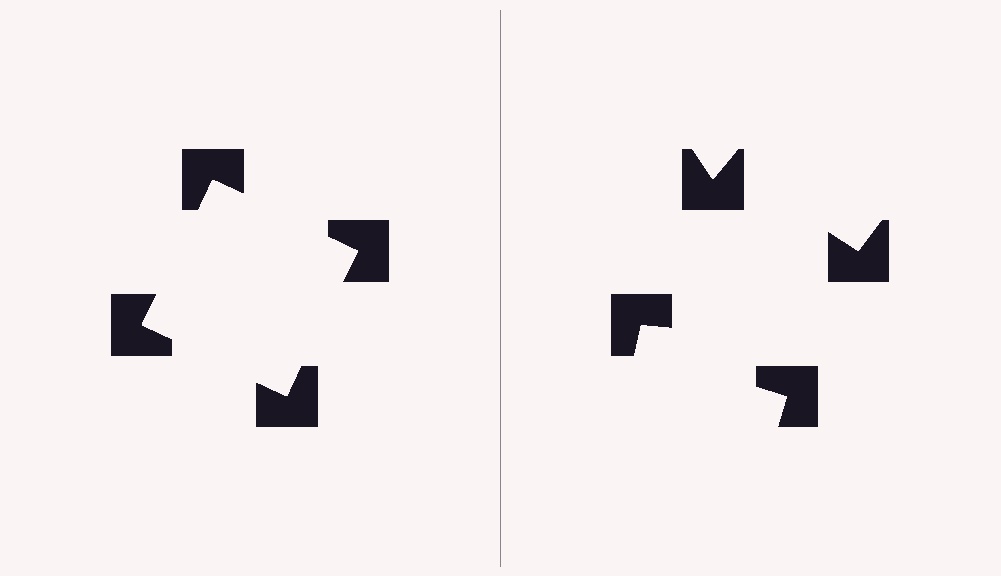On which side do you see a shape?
An illusory square appears on the left side. On the right side the wedge cuts are rotated, so no coherent shape forms.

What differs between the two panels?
The notched squares are positioned identically on both sides; only the wedge orientations differ. On the left they align to a square; on the right they are misaligned.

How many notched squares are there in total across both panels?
8 — 4 on each side.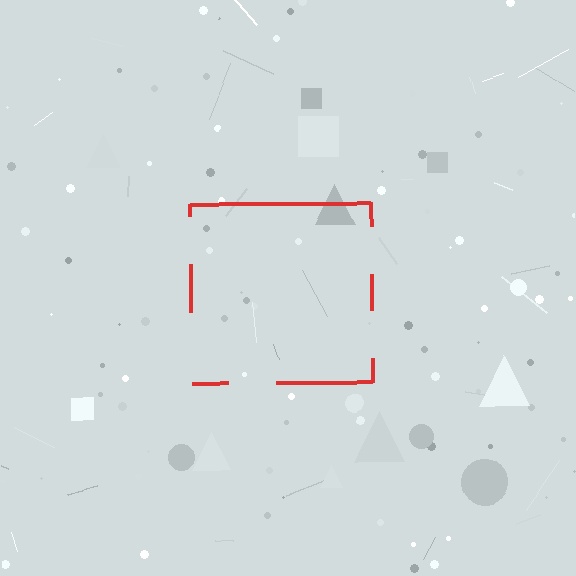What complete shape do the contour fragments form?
The contour fragments form a square.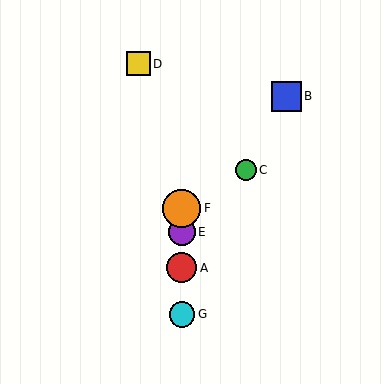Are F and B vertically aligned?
No, F is at x≈182 and B is at x≈286.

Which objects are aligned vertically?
Objects A, E, F, G are aligned vertically.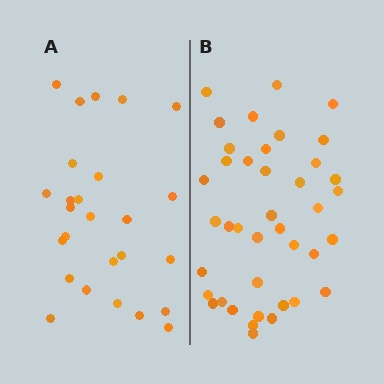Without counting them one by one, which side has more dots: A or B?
Region B (the right region) has more dots.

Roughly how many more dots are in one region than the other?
Region B has approximately 15 more dots than region A.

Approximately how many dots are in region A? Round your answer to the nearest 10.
About 30 dots. (The exact count is 26, which rounds to 30.)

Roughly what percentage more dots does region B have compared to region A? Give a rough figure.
About 55% more.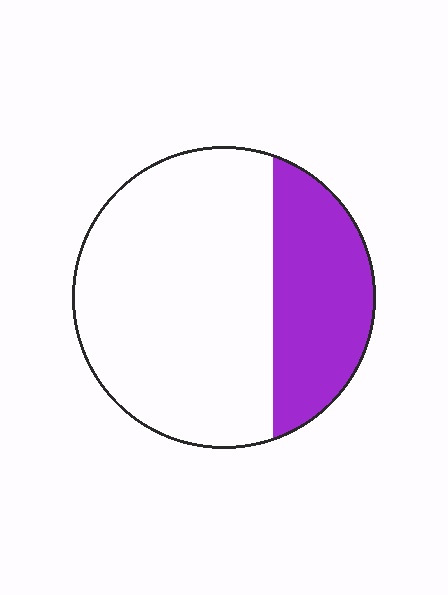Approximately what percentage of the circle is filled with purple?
Approximately 30%.